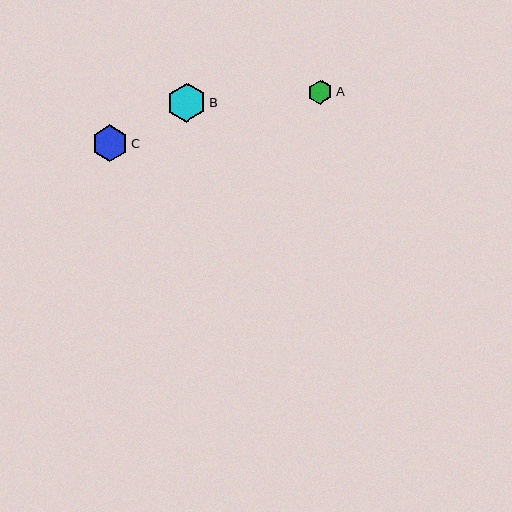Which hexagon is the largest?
Hexagon B is the largest with a size of approximately 39 pixels.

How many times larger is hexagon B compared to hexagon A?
Hexagon B is approximately 1.6 times the size of hexagon A.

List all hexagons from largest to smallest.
From largest to smallest: B, C, A.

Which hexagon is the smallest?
Hexagon A is the smallest with a size of approximately 25 pixels.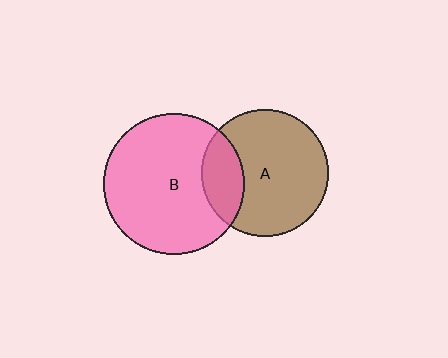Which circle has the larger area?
Circle B (pink).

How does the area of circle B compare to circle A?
Approximately 1.2 times.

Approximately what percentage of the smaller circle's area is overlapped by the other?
Approximately 20%.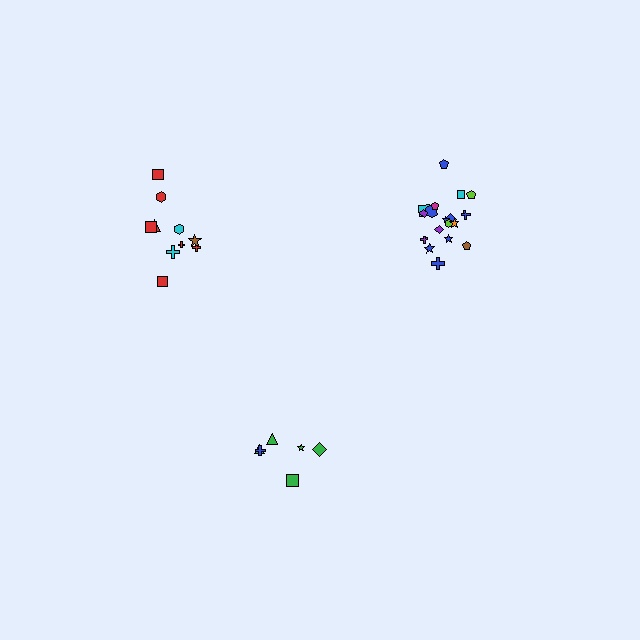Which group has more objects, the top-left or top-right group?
The top-right group.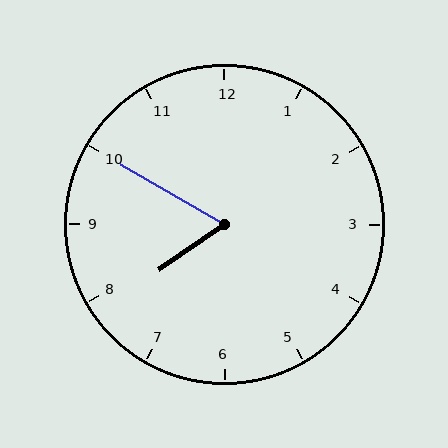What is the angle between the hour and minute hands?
Approximately 65 degrees.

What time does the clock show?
7:50.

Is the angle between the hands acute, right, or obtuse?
It is acute.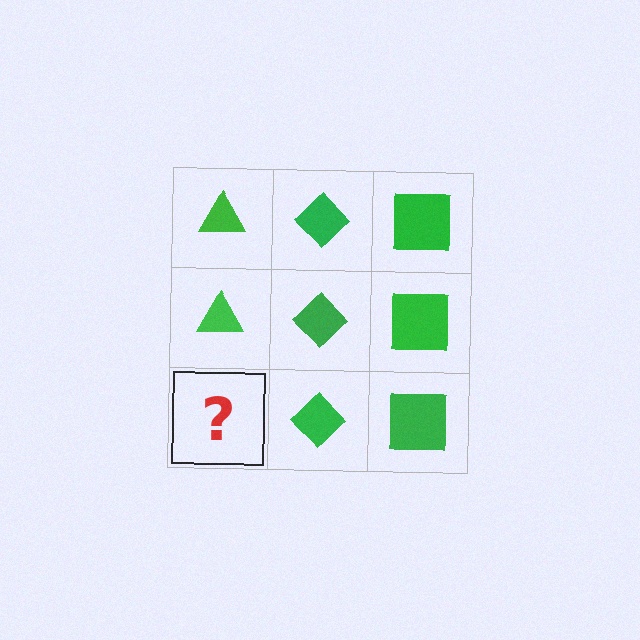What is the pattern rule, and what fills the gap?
The rule is that each column has a consistent shape. The gap should be filled with a green triangle.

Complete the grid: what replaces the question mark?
The question mark should be replaced with a green triangle.